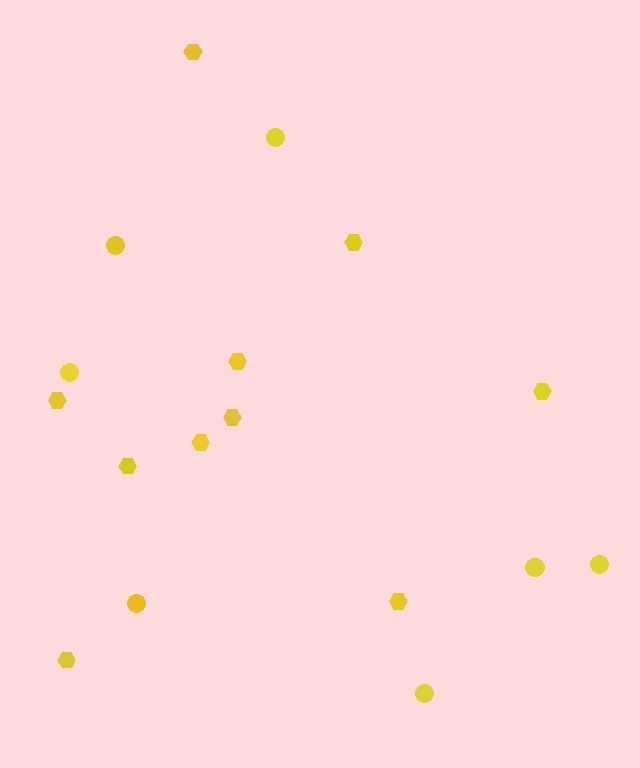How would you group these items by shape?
There are 2 groups: one group of circles (7) and one group of hexagons (10).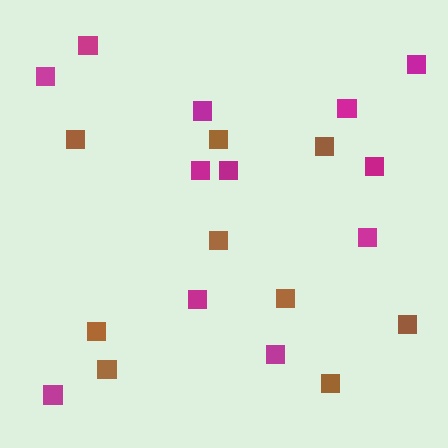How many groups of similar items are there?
There are 2 groups: one group of magenta squares (12) and one group of brown squares (9).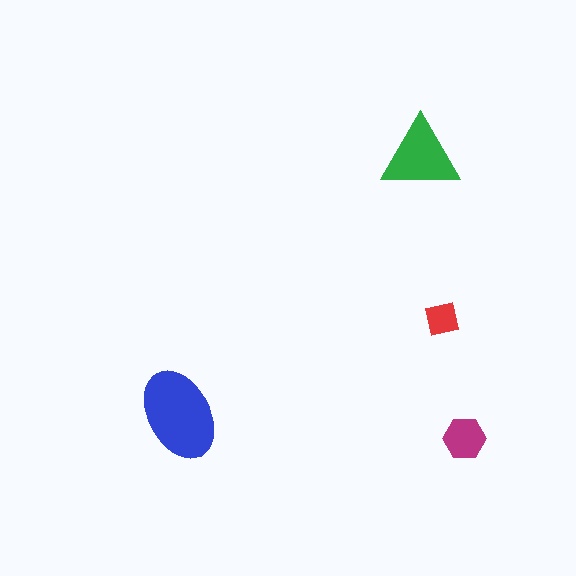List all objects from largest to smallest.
The blue ellipse, the green triangle, the magenta hexagon, the red square.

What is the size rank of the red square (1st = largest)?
4th.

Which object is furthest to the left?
The blue ellipse is leftmost.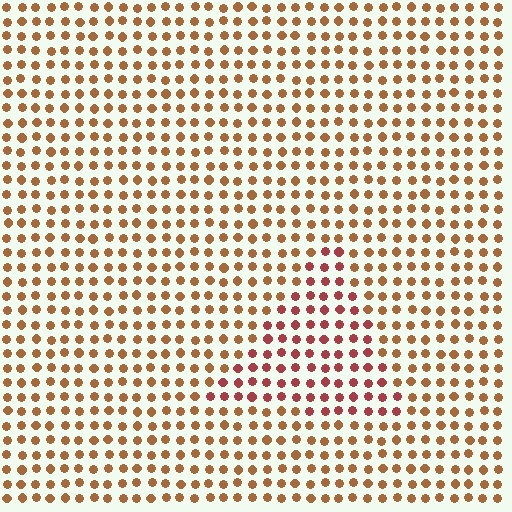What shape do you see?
I see a triangle.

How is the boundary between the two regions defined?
The boundary is defined purely by a slight shift in hue (about 31 degrees). Spacing, size, and orientation are identical on both sides.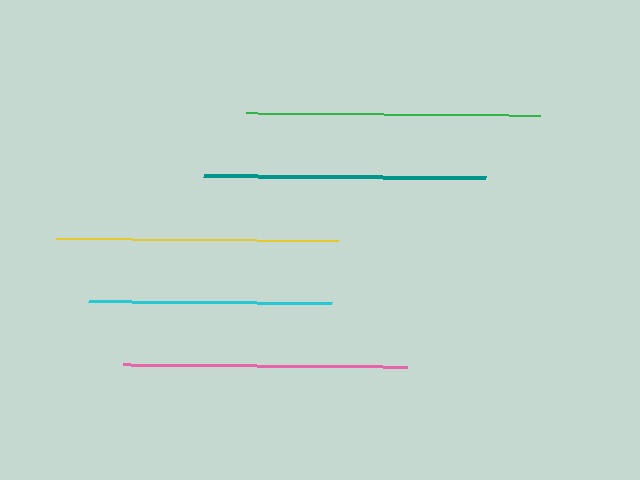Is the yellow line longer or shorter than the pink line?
The pink line is longer than the yellow line.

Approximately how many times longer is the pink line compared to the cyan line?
The pink line is approximately 1.2 times the length of the cyan line.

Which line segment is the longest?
The green line is the longest at approximately 293 pixels.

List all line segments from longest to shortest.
From longest to shortest: green, pink, teal, yellow, cyan.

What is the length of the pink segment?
The pink segment is approximately 284 pixels long.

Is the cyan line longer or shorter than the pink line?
The pink line is longer than the cyan line.